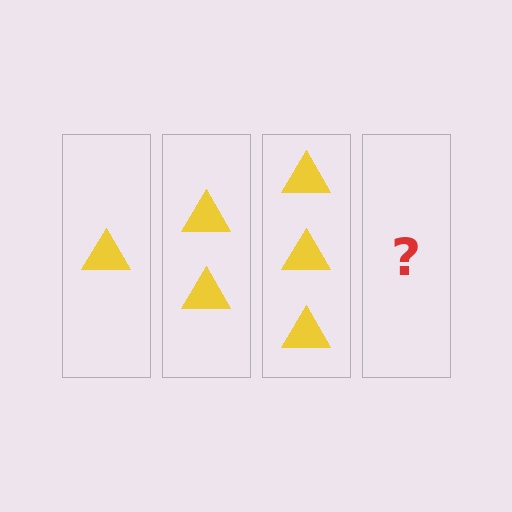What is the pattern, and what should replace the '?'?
The pattern is that each step adds one more triangle. The '?' should be 4 triangles.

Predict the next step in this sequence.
The next step is 4 triangles.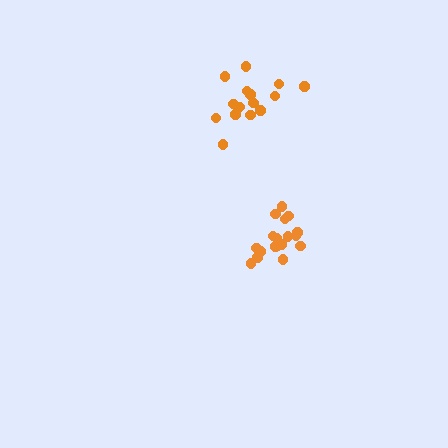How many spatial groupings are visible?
There are 2 spatial groupings.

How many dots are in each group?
Group 1: 15 dots, Group 2: 18 dots (33 total).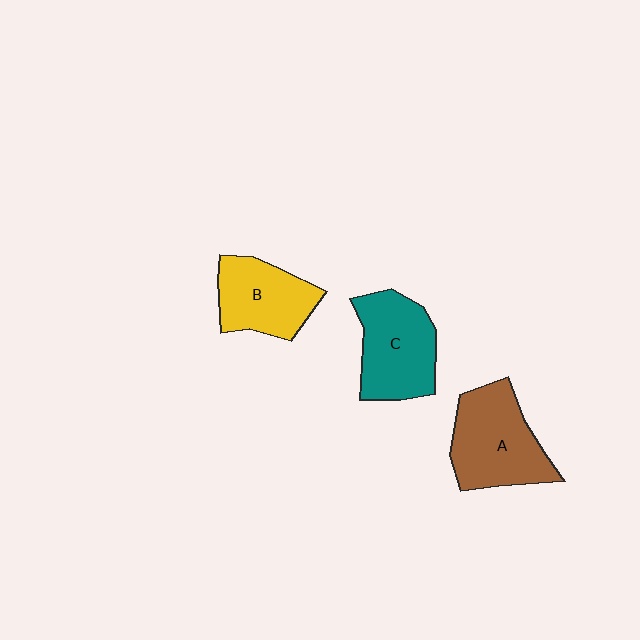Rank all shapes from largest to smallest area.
From largest to smallest: A (brown), C (teal), B (yellow).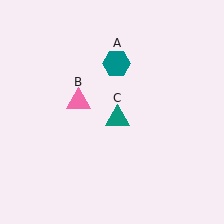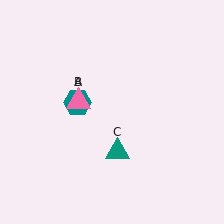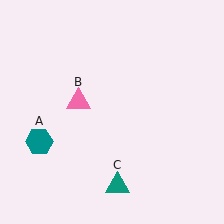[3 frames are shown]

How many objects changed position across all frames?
2 objects changed position: teal hexagon (object A), teal triangle (object C).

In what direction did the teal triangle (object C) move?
The teal triangle (object C) moved down.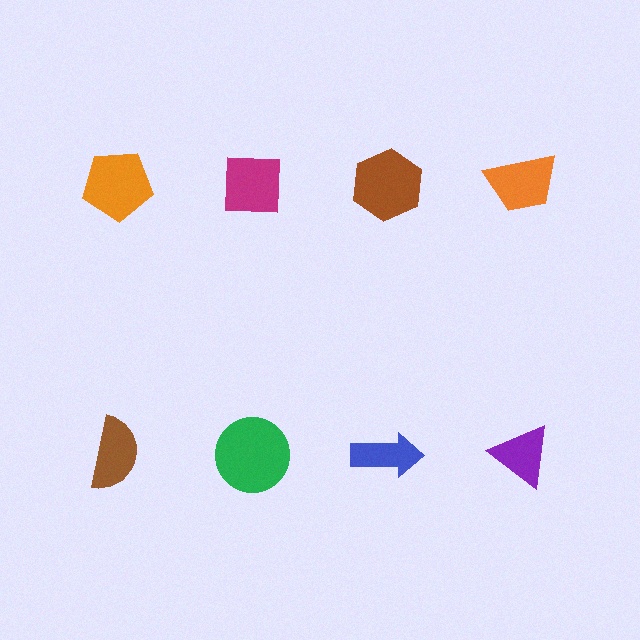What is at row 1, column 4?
An orange trapezoid.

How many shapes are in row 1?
4 shapes.